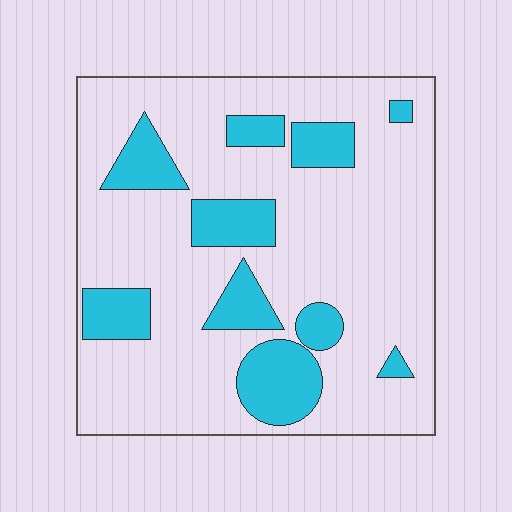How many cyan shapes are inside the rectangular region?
10.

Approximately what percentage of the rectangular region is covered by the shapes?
Approximately 20%.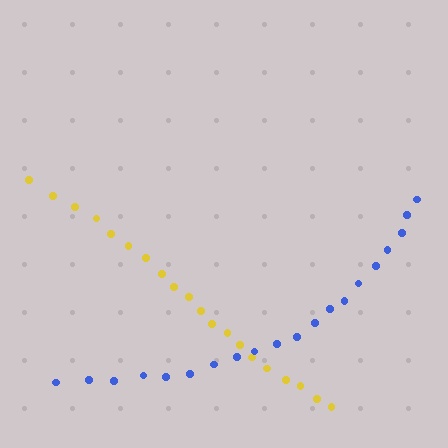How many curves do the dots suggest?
There are 2 distinct paths.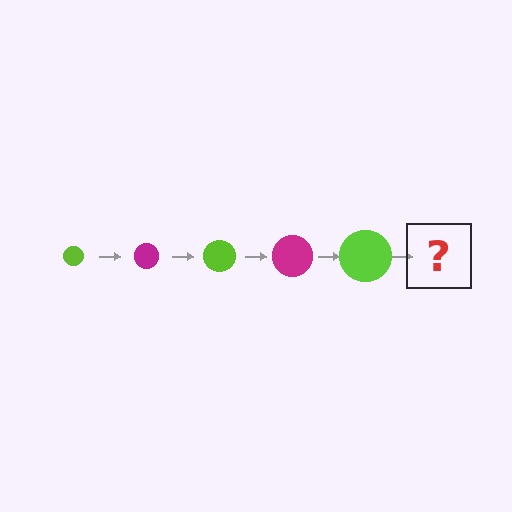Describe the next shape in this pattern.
It should be a magenta circle, larger than the previous one.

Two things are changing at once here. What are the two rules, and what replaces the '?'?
The two rules are that the circle grows larger each step and the color cycles through lime and magenta. The '?' should be a magenta circle, larger than the previous one.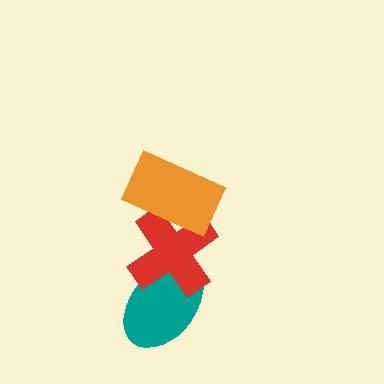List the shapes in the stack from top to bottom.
From top to bottom: the orange rectangle, the red cross, the teal ellipse.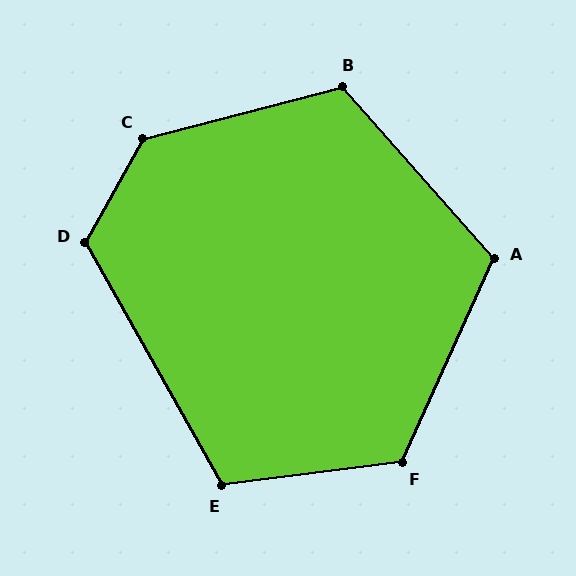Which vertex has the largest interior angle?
C, at approximately 134 degrees.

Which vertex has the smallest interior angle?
E, at approximately 112 degrees.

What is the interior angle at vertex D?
Approximately 121 degrees (obtuse).